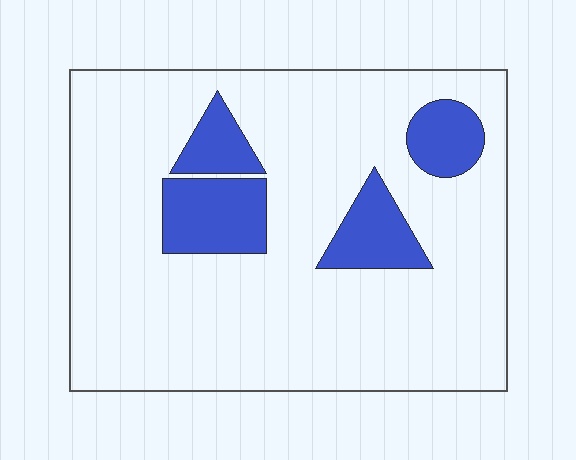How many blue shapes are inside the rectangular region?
4.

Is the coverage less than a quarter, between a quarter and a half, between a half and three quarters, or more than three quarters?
Less than a quarter.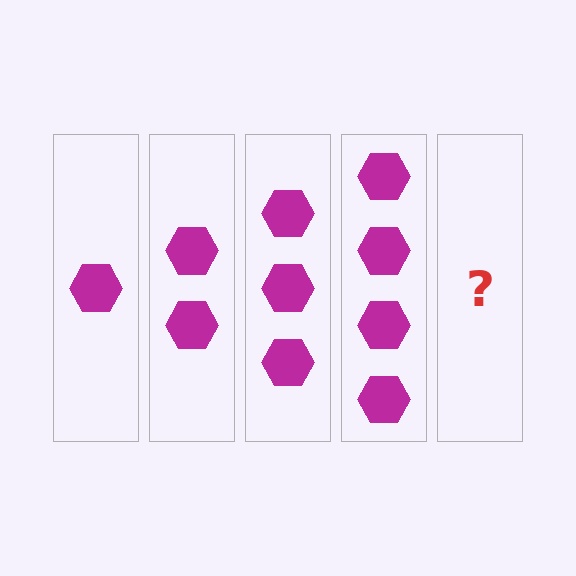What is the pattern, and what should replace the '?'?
The pattern is that each step adds one more hexagon. The '?' should be 5 hexagons.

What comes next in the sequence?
The next element should be 5 hexagons.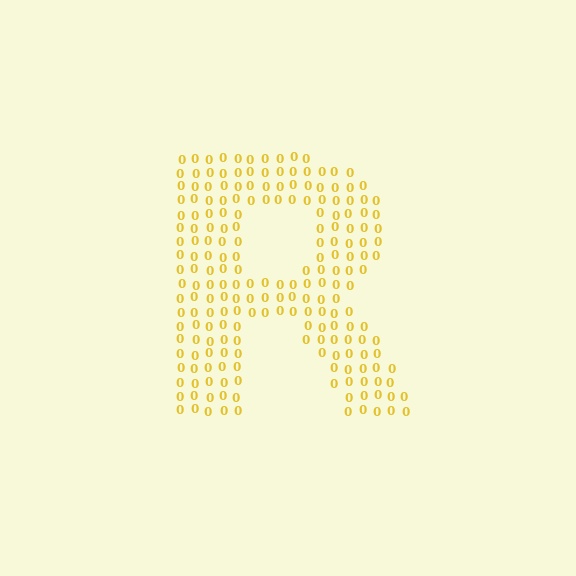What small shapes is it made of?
It is made of small digit 0's.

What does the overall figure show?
The overall figure shows the letter R.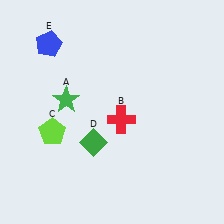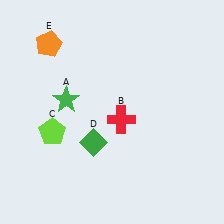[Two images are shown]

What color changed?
The pentagon (E) changed from blue in Image 1 to orange in Image 2.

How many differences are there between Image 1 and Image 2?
There is 1 difference between the two images.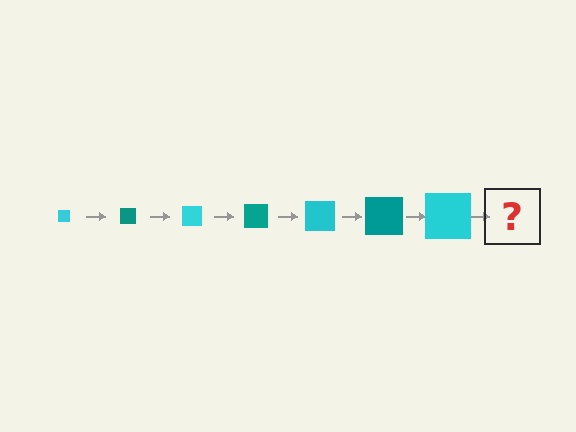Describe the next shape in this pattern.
It should be a teal square, larger than the previous one.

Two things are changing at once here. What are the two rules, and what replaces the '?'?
The two rules are that the square grows larger each step and the color cycles through cyan and teal. The '?' should be a teal square, larger than the previous one.